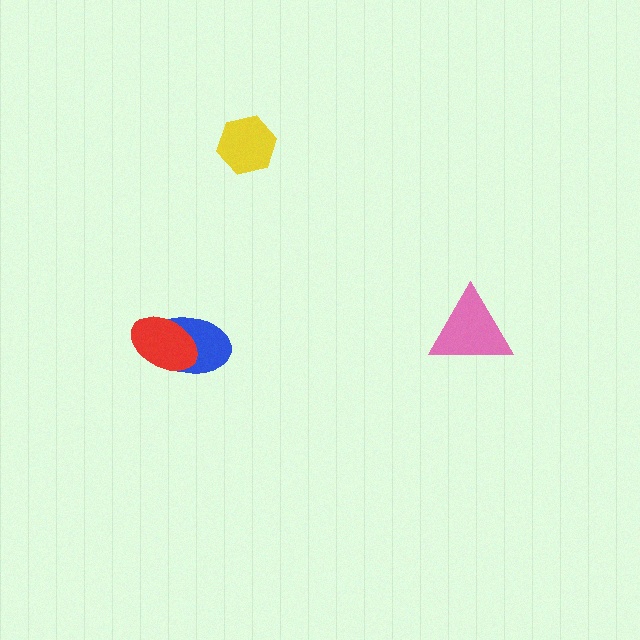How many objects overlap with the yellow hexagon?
0 objects overlap with the yellow hexagon.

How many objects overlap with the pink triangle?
0 objects overlap with the pink triangle.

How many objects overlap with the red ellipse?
1 object overlaps with the red ellipse.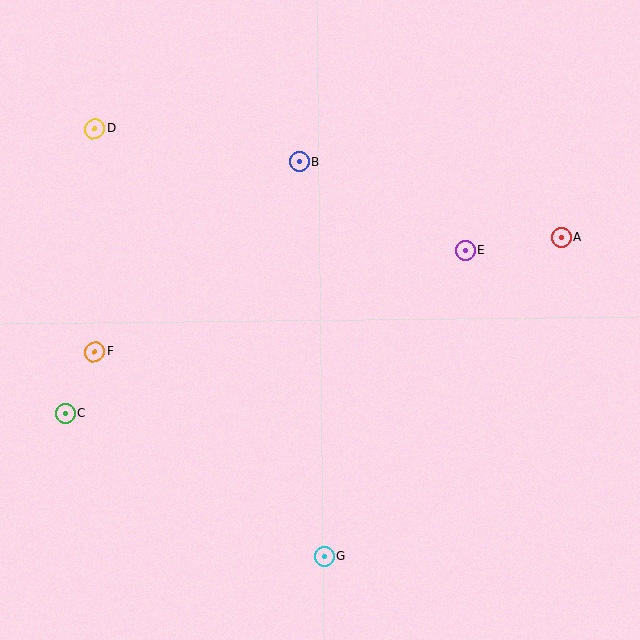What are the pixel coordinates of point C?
Point C is at (65, 413).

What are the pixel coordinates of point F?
Point F is at (95, 352).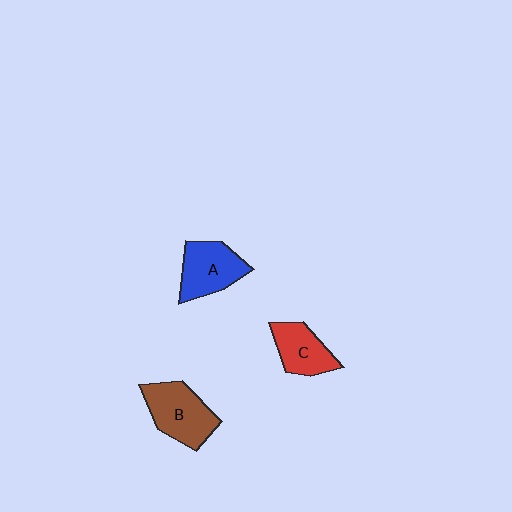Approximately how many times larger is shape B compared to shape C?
Approximately 1.3 times.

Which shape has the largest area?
Shape B (brown).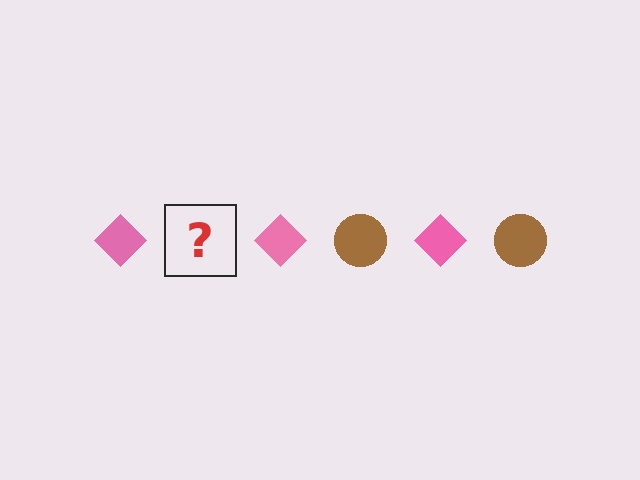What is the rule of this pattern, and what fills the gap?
The rule is that the pattern alternates between pink diamond and brown circle. The gap should be filled with a brown circle.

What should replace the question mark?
The question mark should be replaced with a brown circle.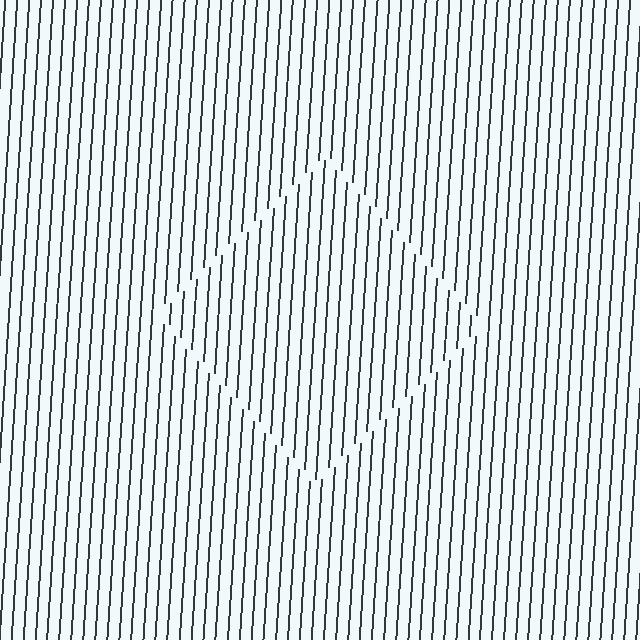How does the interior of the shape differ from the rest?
The interior of the shape contains the same grating, shifted by half a period — the contour is defined by the phase discontinuity where line-ends from the inner and outer gratings abut.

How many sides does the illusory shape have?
4 sides — the line-ends trace a square.